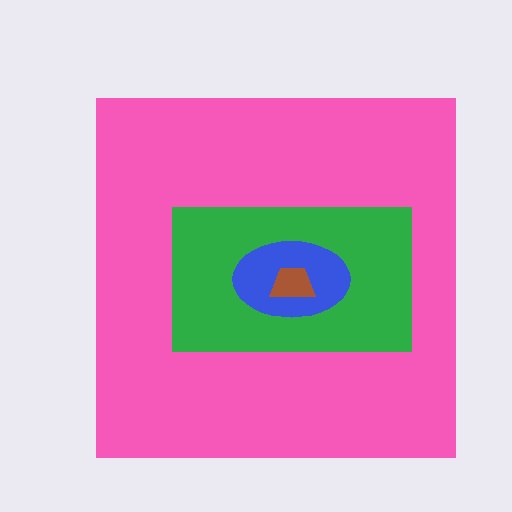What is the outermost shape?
The pink square.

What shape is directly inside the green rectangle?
The blue ellipse.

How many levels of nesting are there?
4.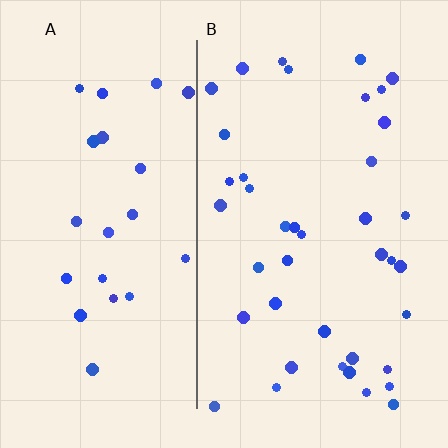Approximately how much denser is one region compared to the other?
Approximately 1.7× — region B over region A.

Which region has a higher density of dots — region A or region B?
B (the right).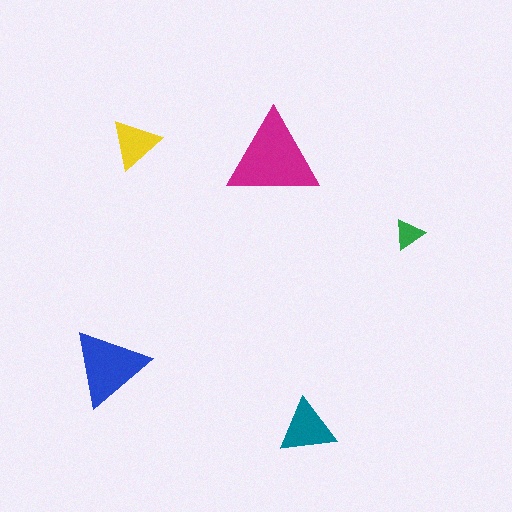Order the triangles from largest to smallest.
the magenta one, the blue one, the teal one, the yellow one, the green one.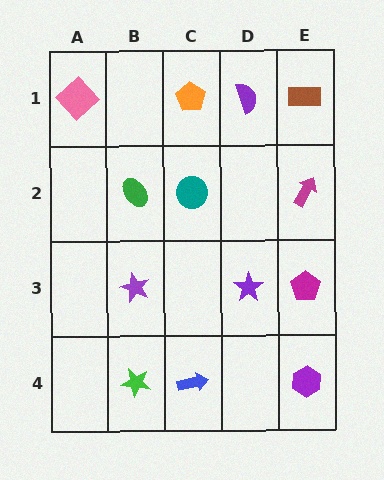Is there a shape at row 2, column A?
No, that cell is empty.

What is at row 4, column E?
A purple hexagon.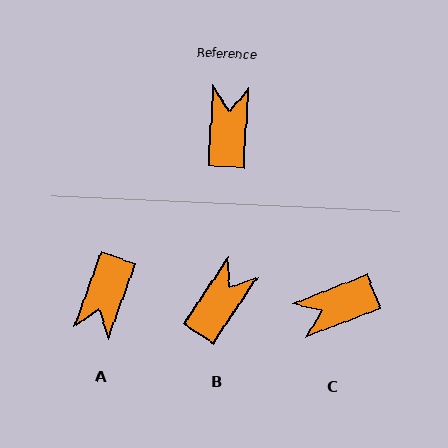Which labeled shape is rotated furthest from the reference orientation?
A, about 164 degrees away.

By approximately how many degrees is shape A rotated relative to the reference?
Approximately 164 degrees counter-clockwise.